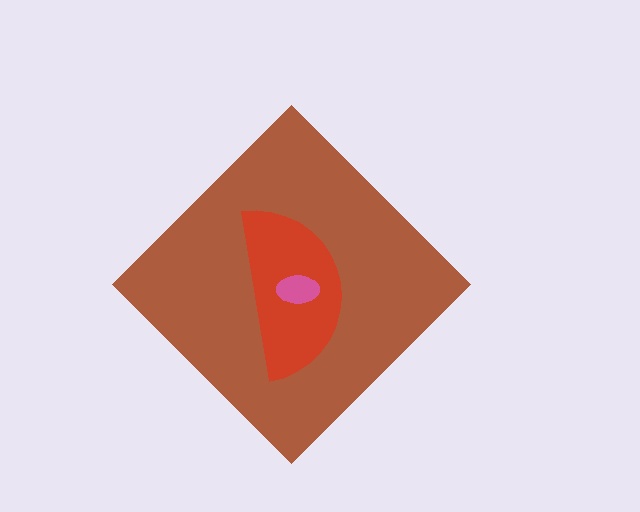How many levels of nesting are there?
3.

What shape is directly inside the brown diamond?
The red semicircle.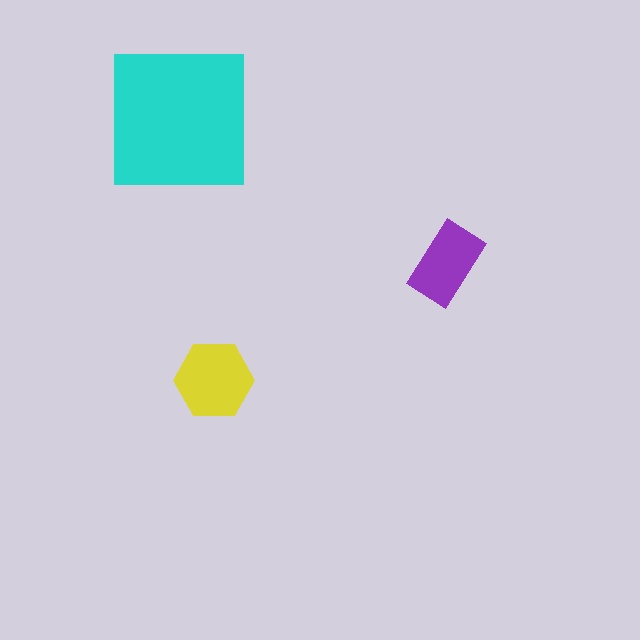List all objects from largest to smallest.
The cyan square, the yellow hexagon, the purple rectangle.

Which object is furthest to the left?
The cyan square is leftmost.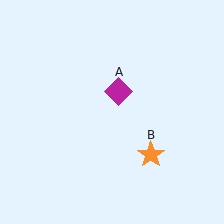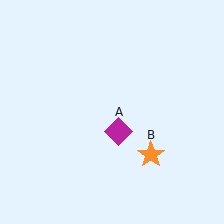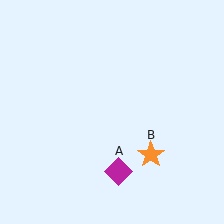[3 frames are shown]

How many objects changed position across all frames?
1 object changed position: magenta diamond (object A).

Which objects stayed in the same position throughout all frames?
Orange star (object B) remained stationary.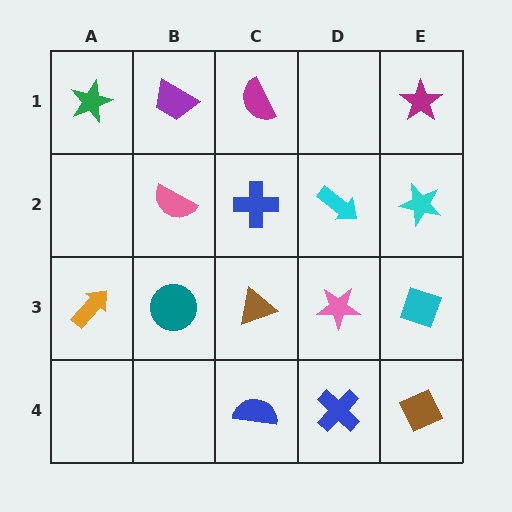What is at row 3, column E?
A cyan diamond.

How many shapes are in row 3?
5 shapes.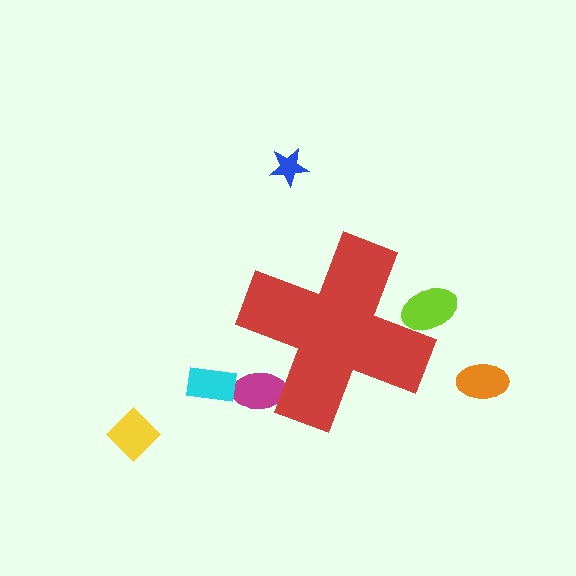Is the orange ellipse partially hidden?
No, the orange ellipse is fully visible.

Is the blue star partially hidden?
No, the blue star is fully visible.